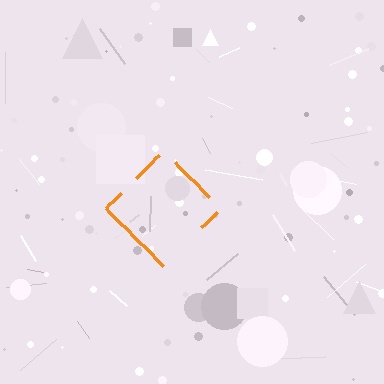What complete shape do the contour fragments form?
The contour fragments form a diamond.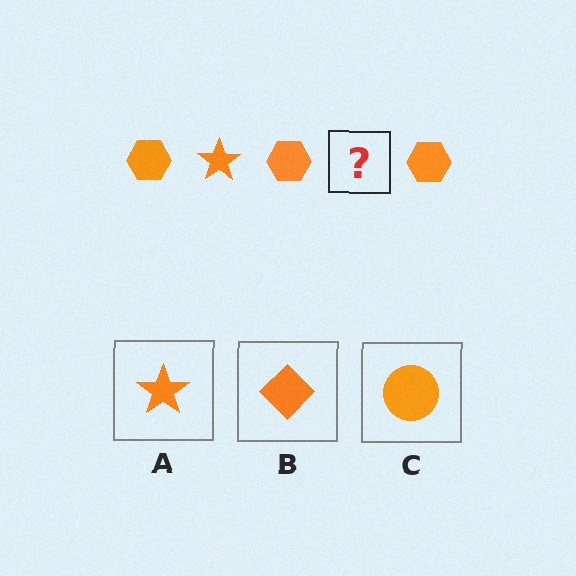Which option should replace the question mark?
Option A.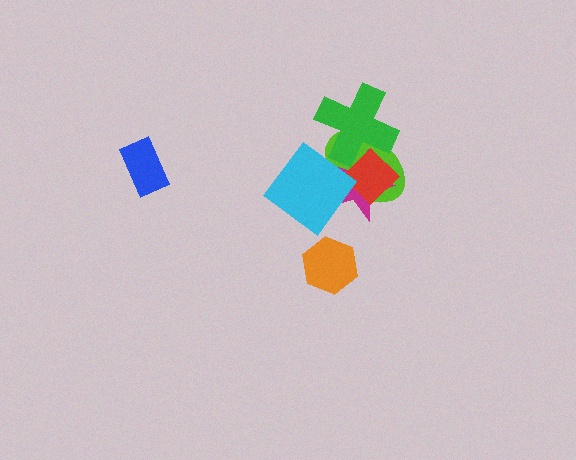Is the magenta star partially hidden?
Yes, it is partially covered by another shape.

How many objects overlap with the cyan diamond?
4 objects overlap with the cyan diamond.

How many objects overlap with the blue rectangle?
0 objects overlap with the blue rectangle.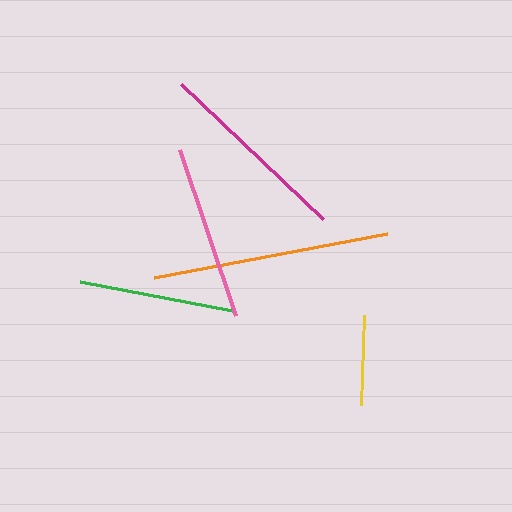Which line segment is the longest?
The orange line is the longest at approximately 238 pixels.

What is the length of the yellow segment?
The yellow segment is approximately 89 pixels long.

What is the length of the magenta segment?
The magenta segment is approximately 195 pixels long.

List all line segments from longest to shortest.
From longest to shortest: orange, magenta, pink, green, yellow.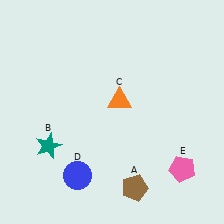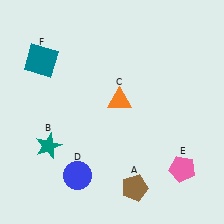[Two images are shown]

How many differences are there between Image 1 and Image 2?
There is 1 difference between the two images.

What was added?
A teal square (F) was added in Image 2.